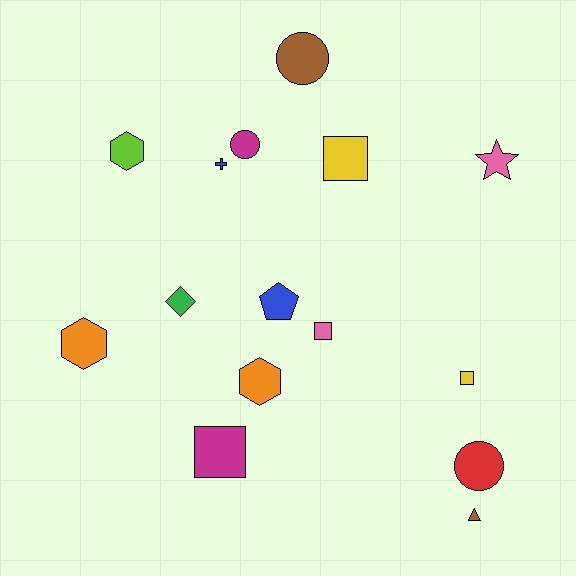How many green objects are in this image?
There is 1 green object.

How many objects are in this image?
There are 15 objects.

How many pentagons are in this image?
There is 1 pentagon.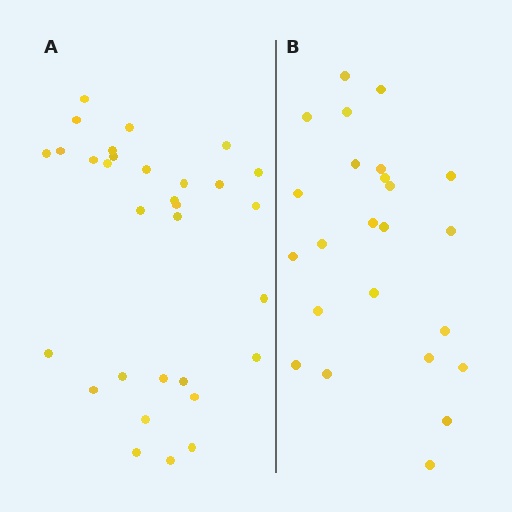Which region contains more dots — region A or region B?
Region A (the left region) has more dots.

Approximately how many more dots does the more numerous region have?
Region A has roughly 8 or so more dots than region B.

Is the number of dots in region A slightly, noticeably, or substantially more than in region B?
Region A has noticeably more, but not dramatically so. The ratio is roughly 1.3 to 1.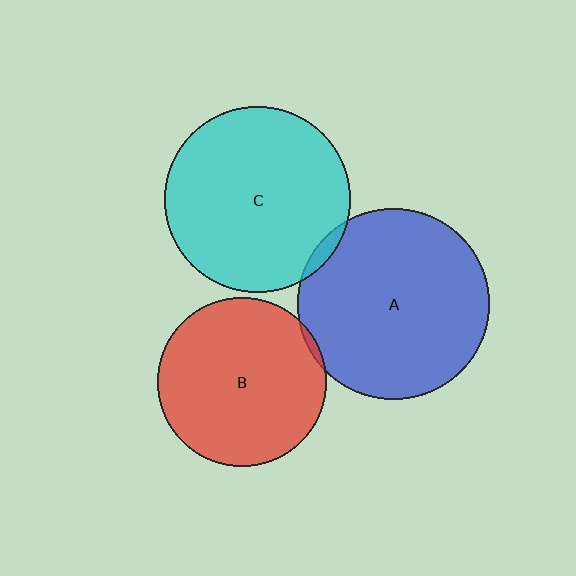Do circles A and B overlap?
Yes.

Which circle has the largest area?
Circle A (blue).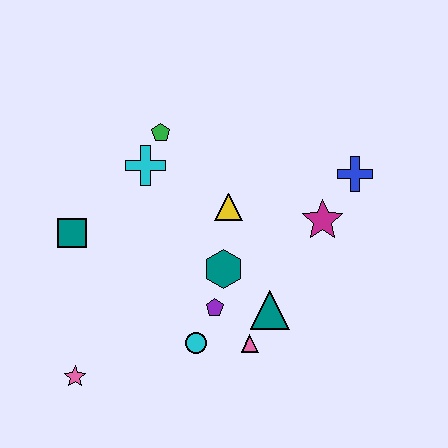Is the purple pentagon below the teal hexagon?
Yes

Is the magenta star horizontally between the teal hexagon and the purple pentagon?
No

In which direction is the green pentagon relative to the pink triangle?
The green pentagon is above the pink triangle.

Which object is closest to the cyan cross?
The green pentagon is closest to the cyan cross.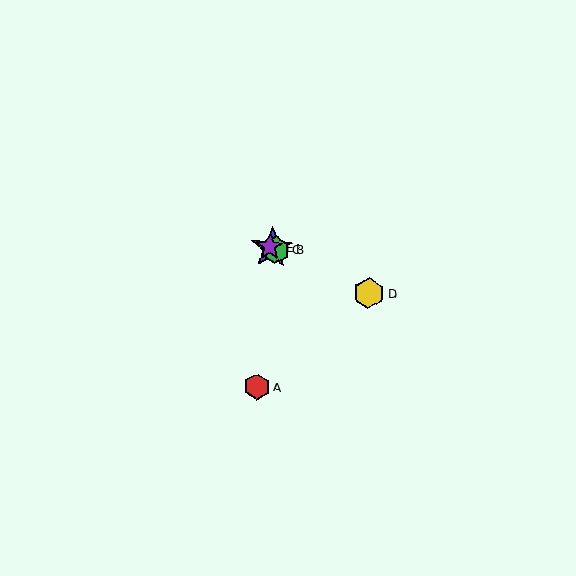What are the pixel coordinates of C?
Object C is at (275, 249).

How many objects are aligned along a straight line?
4 objects (B, C, D, E) are aligned along a straight line.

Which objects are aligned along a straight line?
Objects B, C, D, E are aligned along a straight line.